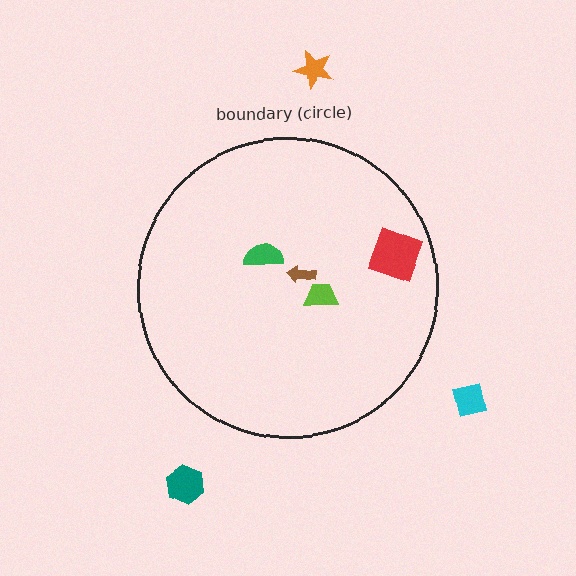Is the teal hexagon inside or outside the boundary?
Outside.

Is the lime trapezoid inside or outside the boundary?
Inside.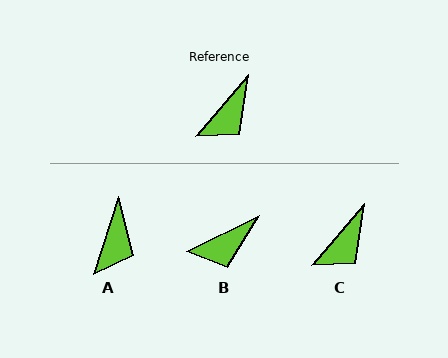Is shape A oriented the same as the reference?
No, it is off by about 23 degrees.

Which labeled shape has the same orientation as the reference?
C.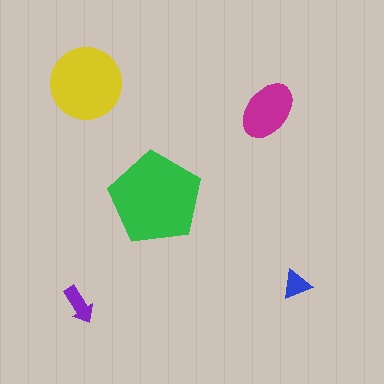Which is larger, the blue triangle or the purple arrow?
The purple arrow.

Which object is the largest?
The green pentagon.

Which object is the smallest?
The blue triangle.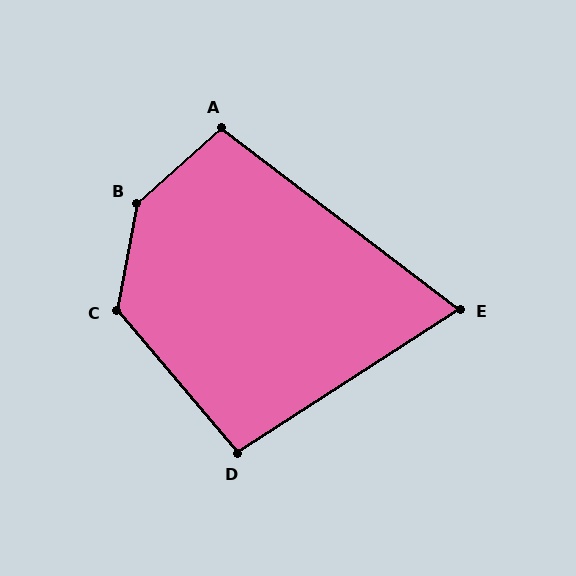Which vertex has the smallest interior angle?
E, at approximately 70 degrees.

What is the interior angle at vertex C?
Approximately 129 degrees (obtuse).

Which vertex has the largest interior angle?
B, at approximately 142 degrees.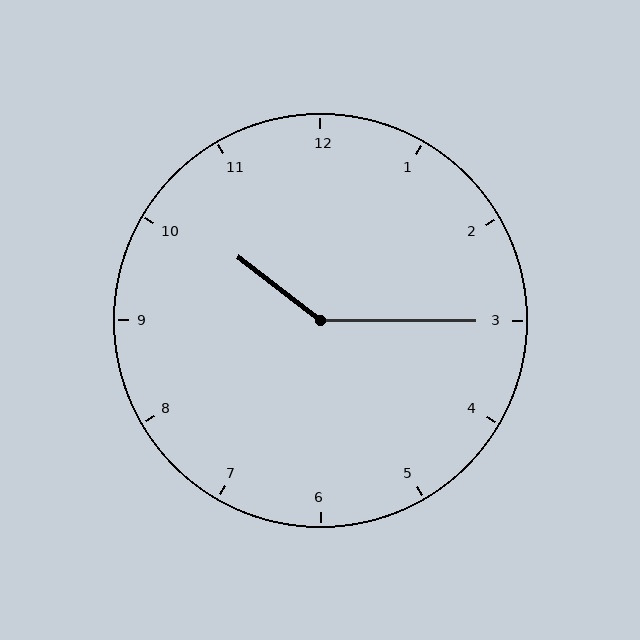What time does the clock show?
10:15.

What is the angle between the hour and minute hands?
Approximately 142 degrees.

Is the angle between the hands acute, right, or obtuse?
It is obtuse.